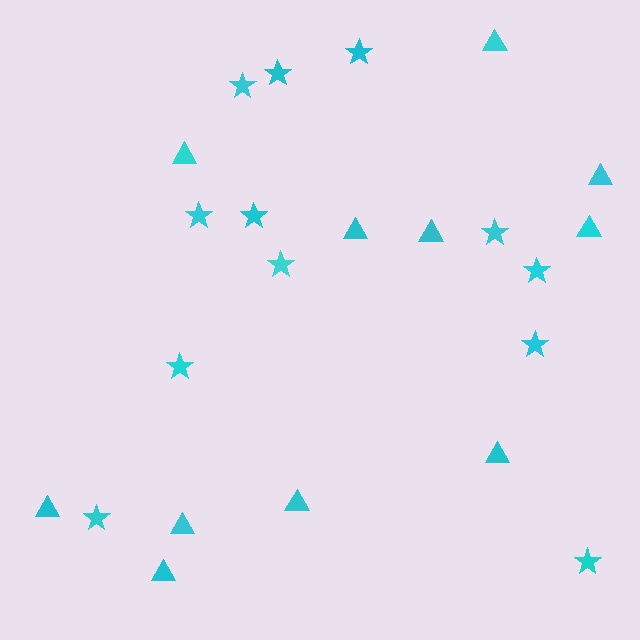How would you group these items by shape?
There are 2 groups: one group of stars (12) and one group of triangles (11).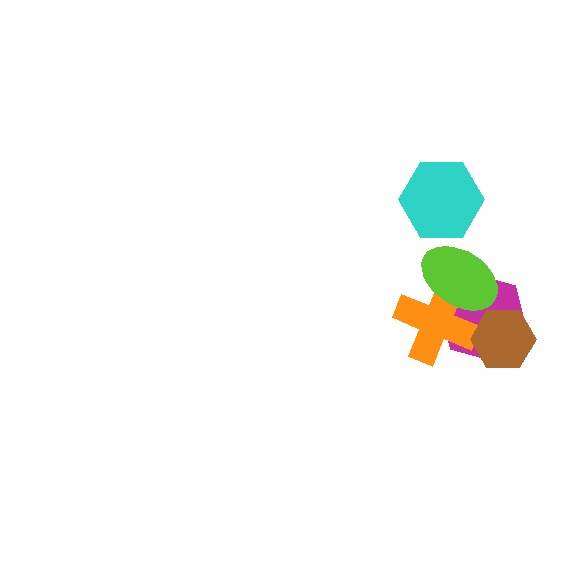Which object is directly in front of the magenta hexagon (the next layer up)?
The orange cross is directly in front of the magenta hexagon.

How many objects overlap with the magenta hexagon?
3 objects overlap with the magenta hexagon.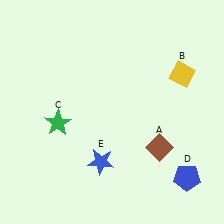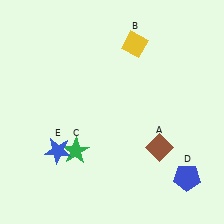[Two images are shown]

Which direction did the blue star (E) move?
The blue star (E) moved left.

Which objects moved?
The objects that moved are: the yellow diamond (B), the green star (C), the blue star (E).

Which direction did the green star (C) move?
The green star (C) moved down.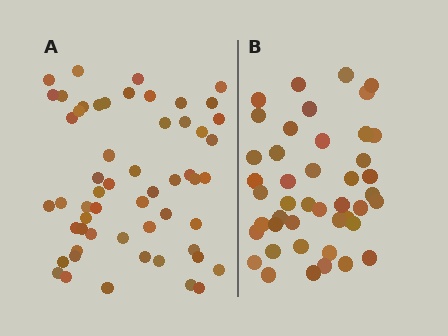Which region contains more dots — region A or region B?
Region A (the left region) has more dots.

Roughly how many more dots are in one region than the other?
Region A has roughly 12 or so more dots than region B.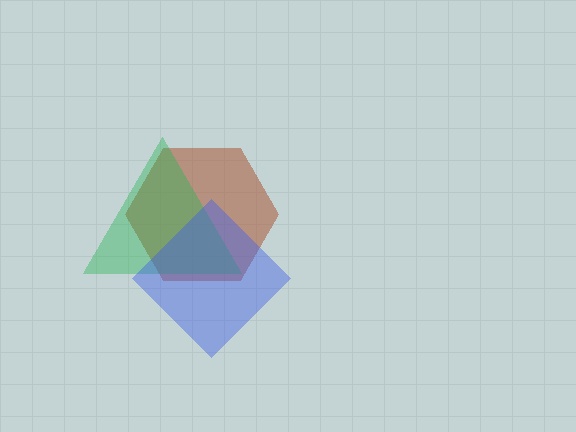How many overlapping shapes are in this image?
There are 3 overlapping shapes in the image.